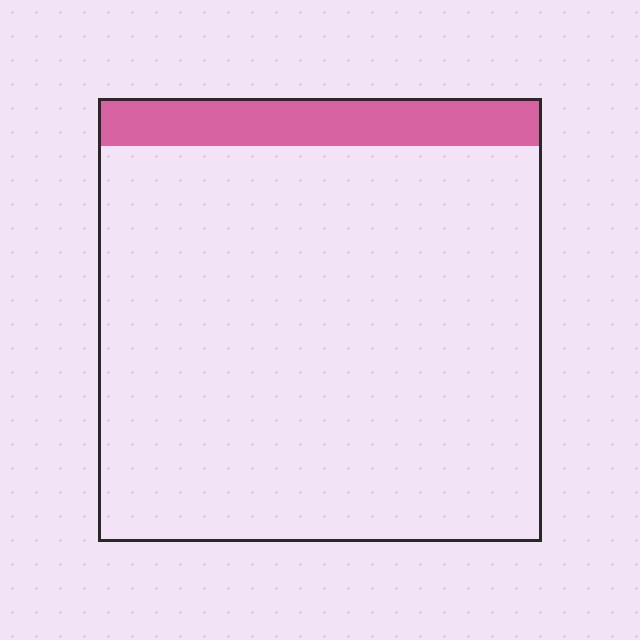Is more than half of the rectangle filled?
No.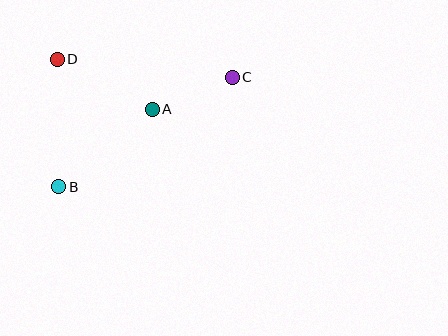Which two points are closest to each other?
Points A and C are closest to each other.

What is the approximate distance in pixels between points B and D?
The distance between B and D is approximately 128 pixels.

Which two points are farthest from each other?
Points B and C are farthest from each other.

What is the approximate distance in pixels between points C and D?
The distance between C and D is approximately 176 pixels.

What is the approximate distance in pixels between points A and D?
The distance between A and D is approximately 107 pixels.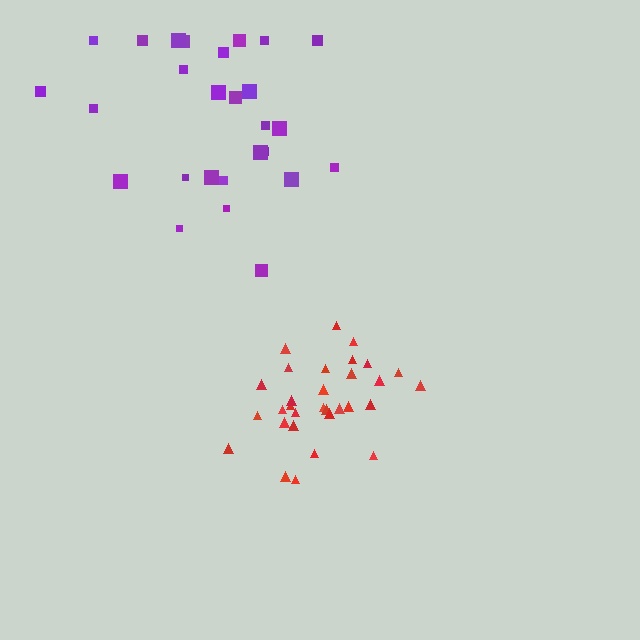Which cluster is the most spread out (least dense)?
Purple.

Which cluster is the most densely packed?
Red.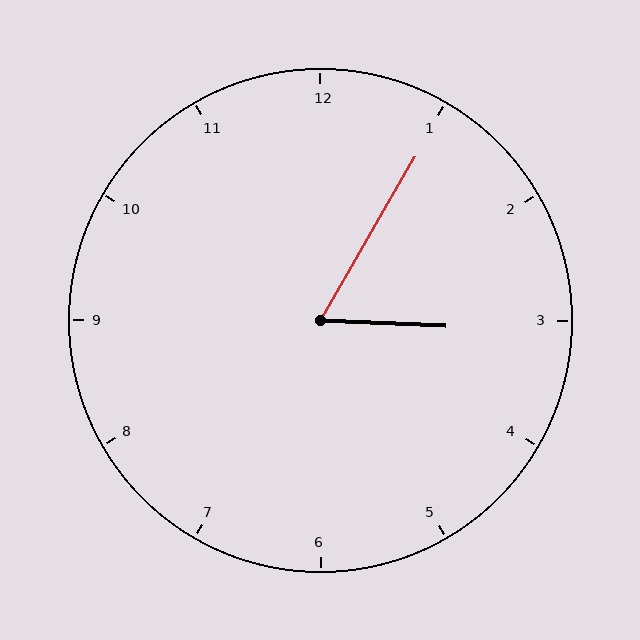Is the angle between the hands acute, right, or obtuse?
It is acute.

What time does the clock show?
3:05.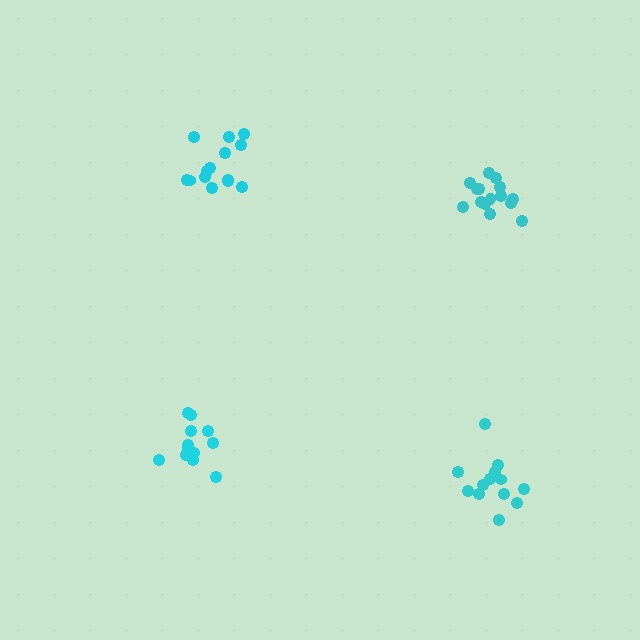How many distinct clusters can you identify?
There are 4 distinct clusters.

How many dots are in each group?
Group 1: 13 dots, Group 2: 14 dots, Group 3: 12 dots, Group 4: 15 dots (54 total).